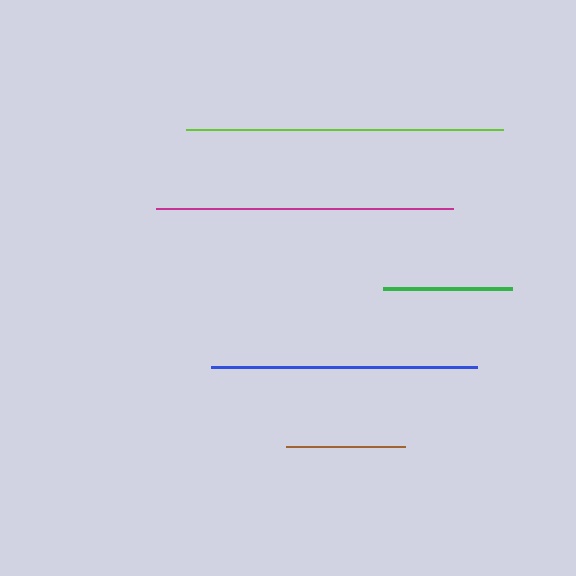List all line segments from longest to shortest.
From longest to shortest: lime, magenta, blue, green, brown.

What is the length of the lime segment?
The lime segment is approximately 317 pixels long.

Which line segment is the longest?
The lime line is the longest at approximately 317 pixels.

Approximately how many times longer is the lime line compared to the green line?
The lime line is approximately 2.5 times the length of the green line.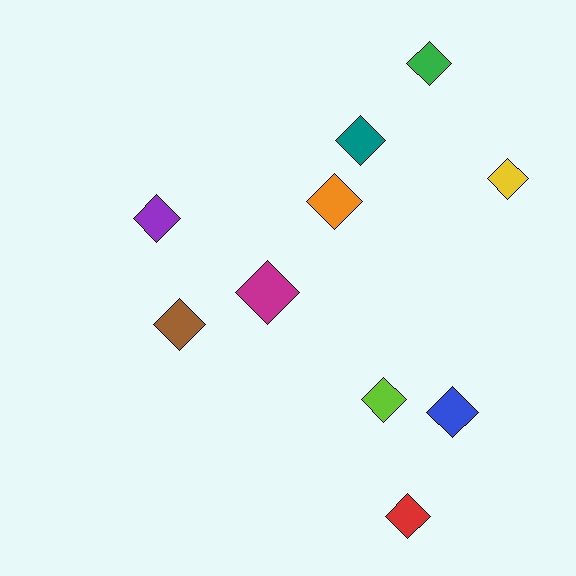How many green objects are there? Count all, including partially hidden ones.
There is 1 green object.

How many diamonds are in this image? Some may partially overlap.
There are 10 diamonds.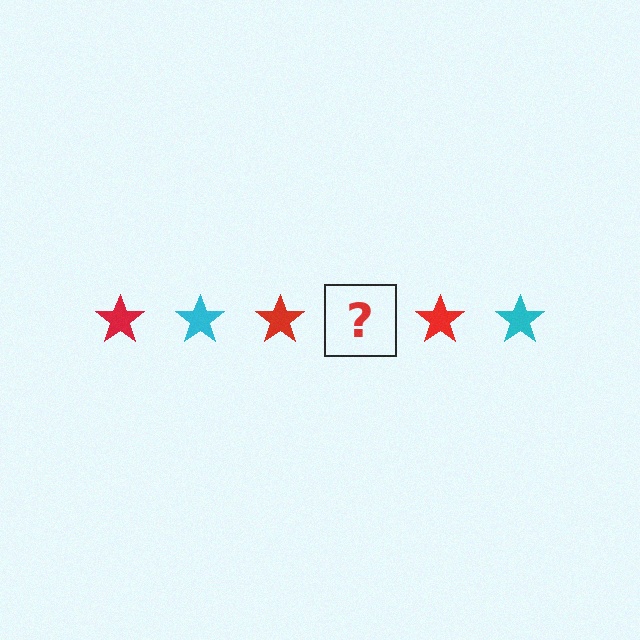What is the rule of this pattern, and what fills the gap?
The rule is that the pattern cycles through red, cyan stars. The gap should be filled with a cyan star.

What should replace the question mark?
The question mark should be replaced with a cyan star.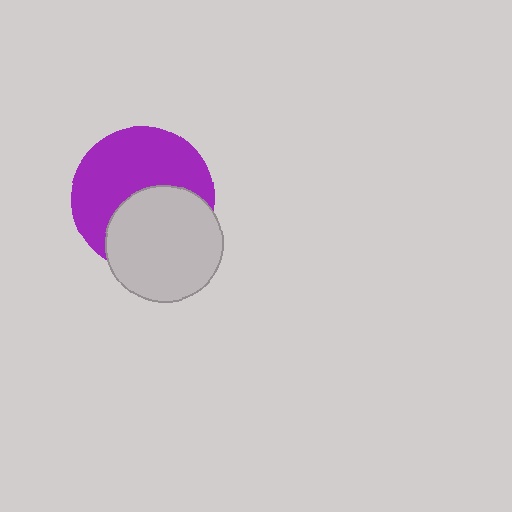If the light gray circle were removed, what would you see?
You would see the complete purple circle.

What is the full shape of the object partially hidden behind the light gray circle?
The partially hidden object is a purple circle.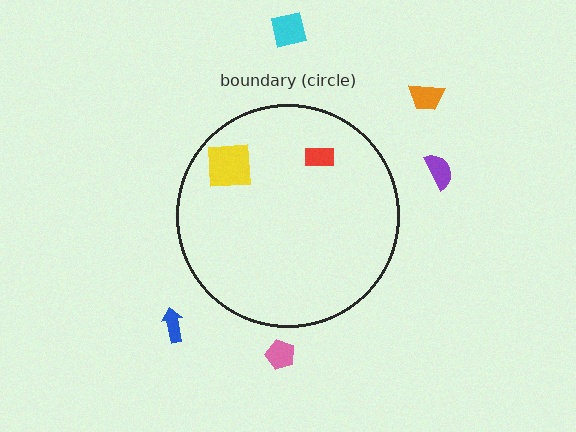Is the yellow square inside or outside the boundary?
Inside.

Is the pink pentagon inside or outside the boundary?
Outside.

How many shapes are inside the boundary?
2 inside, 5 outside.